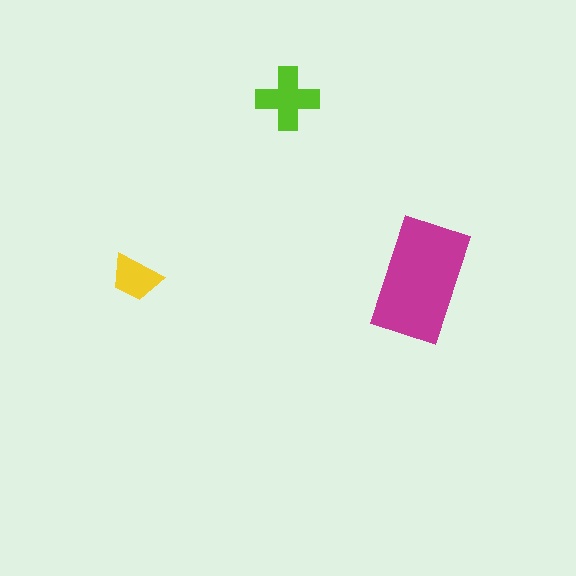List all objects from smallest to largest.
The yellow trapezoid, the lime cross, the magenta rectangle.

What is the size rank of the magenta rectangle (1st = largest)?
1st.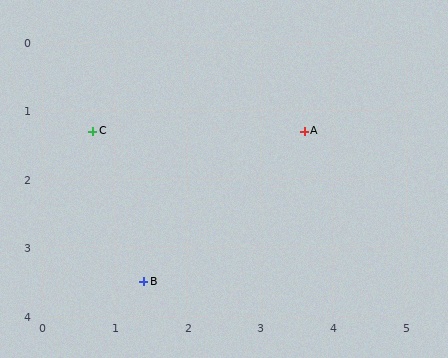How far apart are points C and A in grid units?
Points C and A are about 2.9 grid units apart.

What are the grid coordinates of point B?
Point B is at approximately (1.4, 3.5).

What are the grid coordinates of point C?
Point C is at approximately (0.7, 1.3).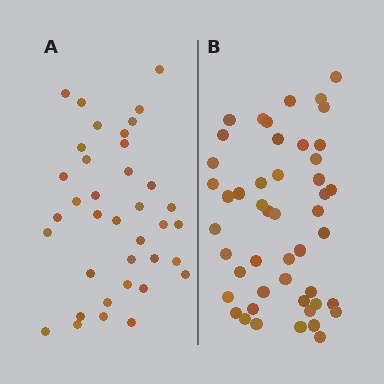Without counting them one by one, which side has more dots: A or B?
Region B (the right region) has more dots.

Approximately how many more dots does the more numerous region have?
Region B has roughly 12 or so more dots than region A.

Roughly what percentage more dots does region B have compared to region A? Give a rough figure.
About 30% more.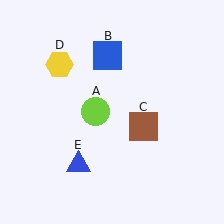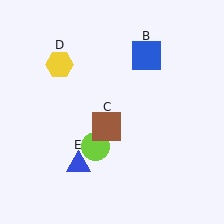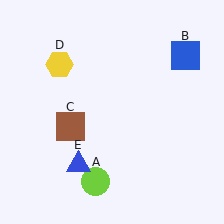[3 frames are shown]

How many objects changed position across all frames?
3 objects changed position: lime circle (object A), blue square (object B), brown square (object C).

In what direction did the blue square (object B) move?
The blue square (object B) moved right.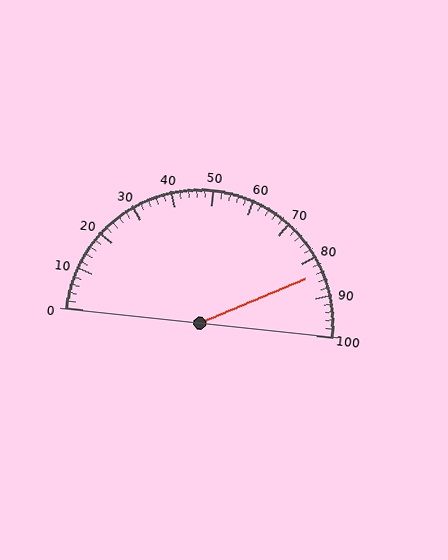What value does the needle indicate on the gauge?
The needle indicates approximately 84.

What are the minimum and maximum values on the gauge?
The gauge ranges from 0 to 100.